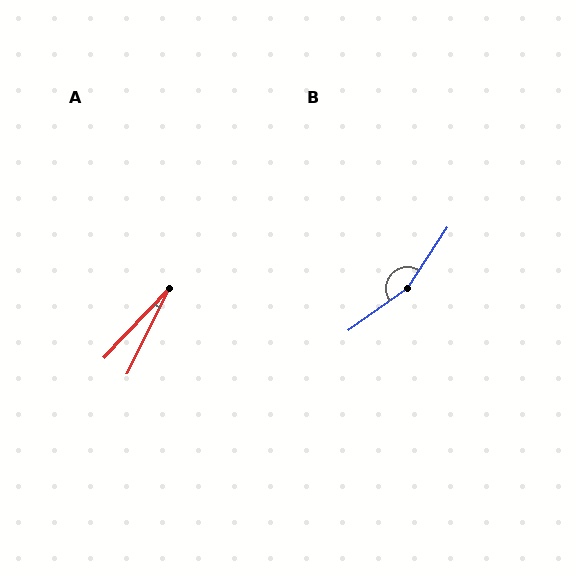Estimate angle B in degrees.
Approximately 159 degrees.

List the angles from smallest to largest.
A (17°), B (159°).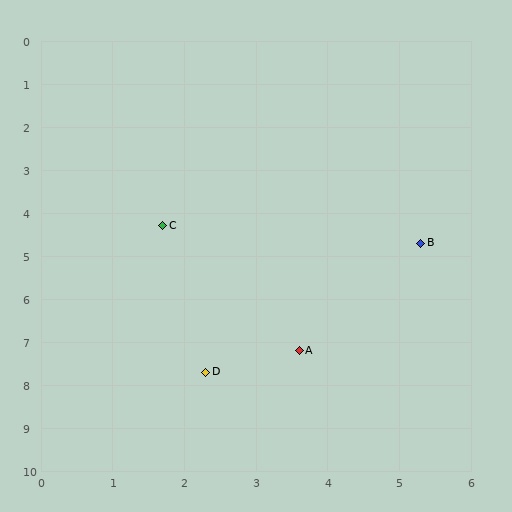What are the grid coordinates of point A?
Point A is at approximately (3.6, 7.2).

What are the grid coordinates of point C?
Point C is at approximately (1.7, 4.3).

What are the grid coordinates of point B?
Point B is at approximately (5.3, 4.7).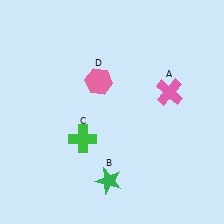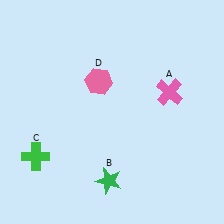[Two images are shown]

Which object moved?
The green cross (C) moved left.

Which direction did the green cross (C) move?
The green cross (C) moved left.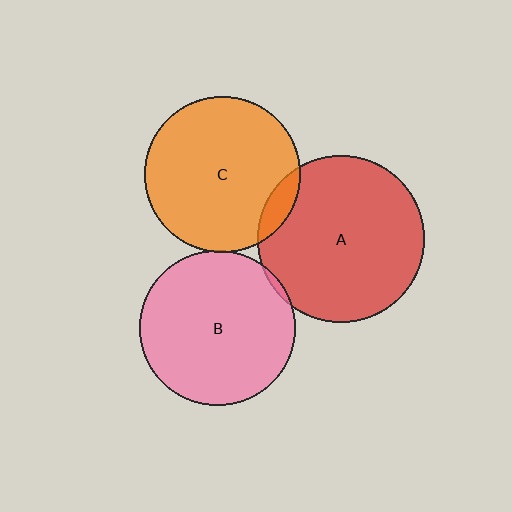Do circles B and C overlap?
Yes.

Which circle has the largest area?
Circle A (red).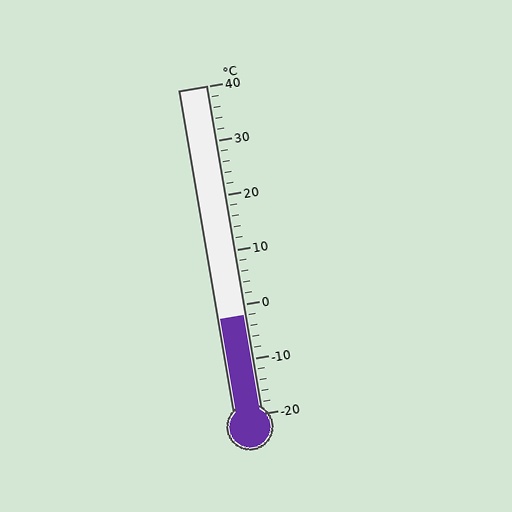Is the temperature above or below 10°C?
The temperature is below 10°C.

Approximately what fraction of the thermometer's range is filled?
The thermometer is filled to approximately 30% of its range.